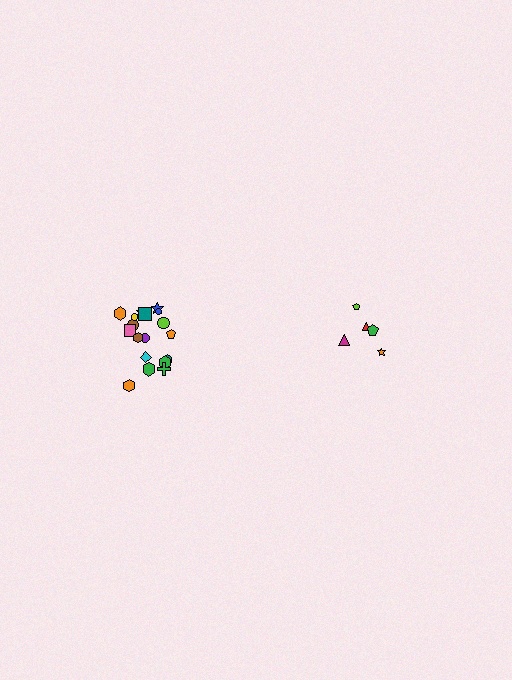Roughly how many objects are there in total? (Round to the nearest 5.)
Roughly 25 objects in total.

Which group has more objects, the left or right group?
The left group.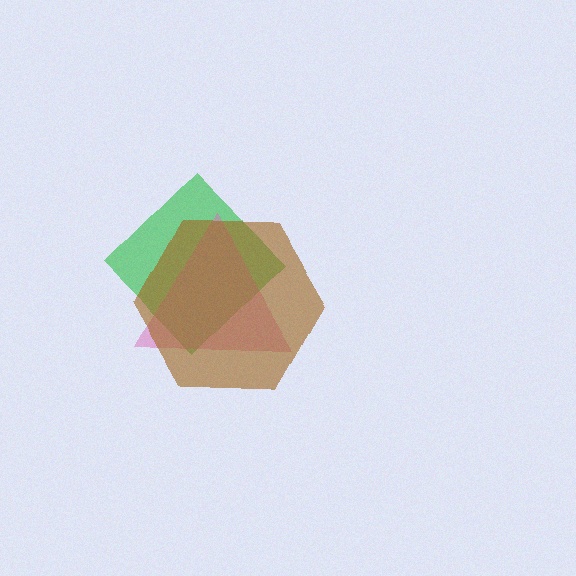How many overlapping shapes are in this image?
There are 3 overlapping shapes in the image.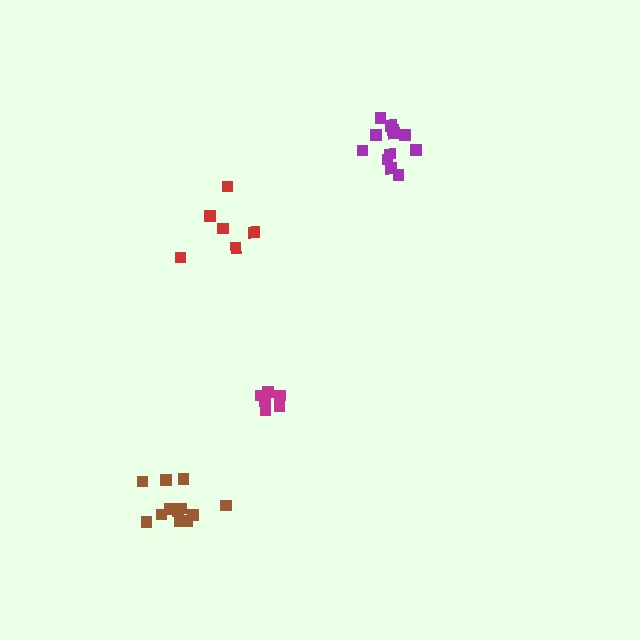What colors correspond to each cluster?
The clusters are colored: red, brown, purple, magenta.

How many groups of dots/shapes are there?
There are 4 groups.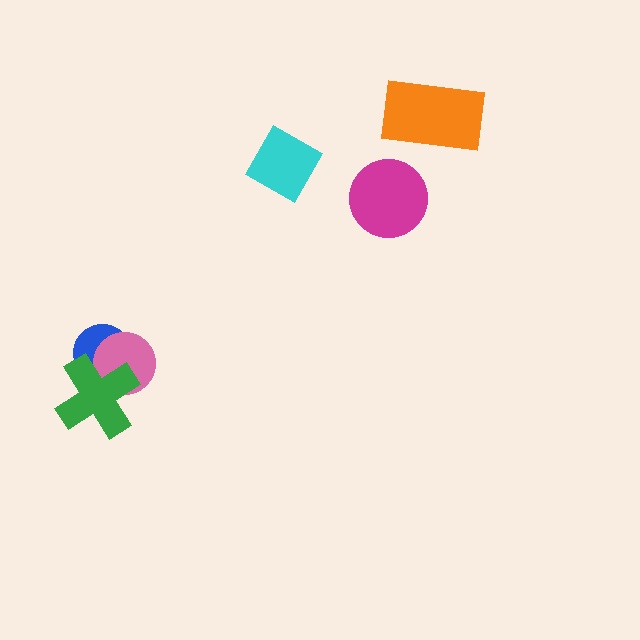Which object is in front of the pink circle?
The green cross is in front of the pink circle.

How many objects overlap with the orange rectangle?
0 objects overlap with the orange rectangle.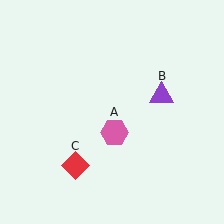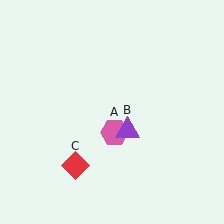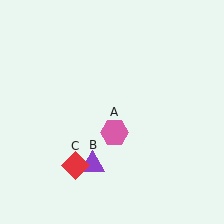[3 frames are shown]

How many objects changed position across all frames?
1 object changed position: purple triangle (object B).